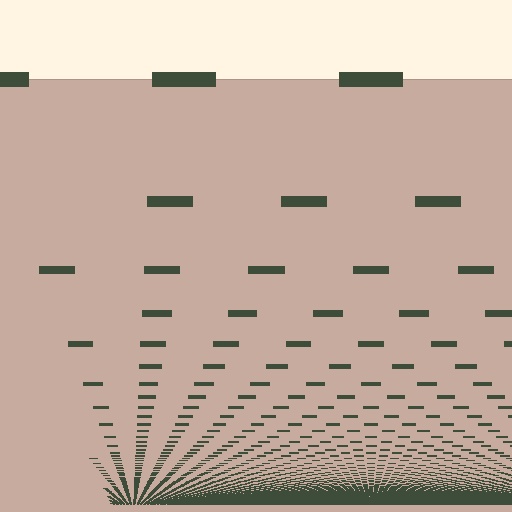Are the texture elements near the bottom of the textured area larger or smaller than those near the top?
Smaller. The gradient is inverted — elements near the bottom are smaller and denser.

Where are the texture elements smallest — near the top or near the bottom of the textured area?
Near the bottom.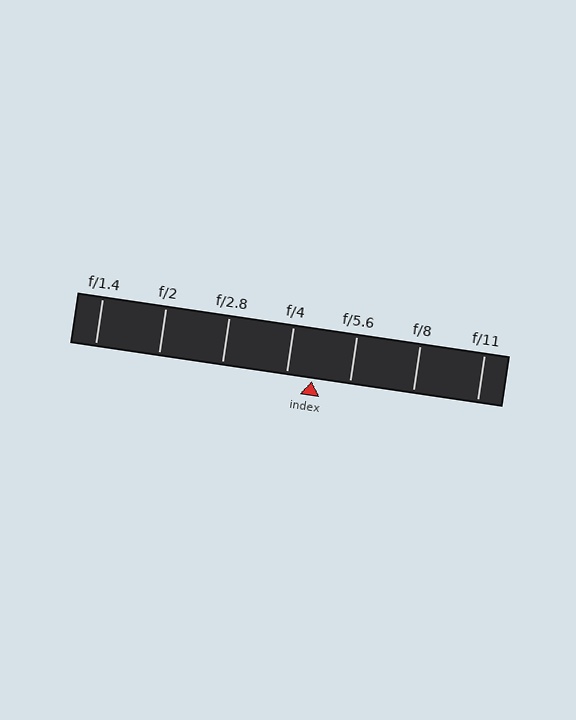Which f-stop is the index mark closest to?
The index mark is closest to f/4.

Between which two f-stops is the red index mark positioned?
The index mark is between f/4 and f/5.6.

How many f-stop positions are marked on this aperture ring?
There are 7 f-stop positions marked.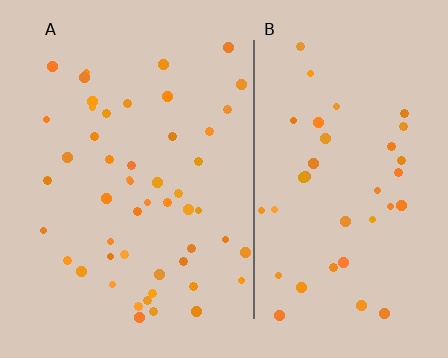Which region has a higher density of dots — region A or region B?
A (the left).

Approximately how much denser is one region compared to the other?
Approximately 1.3× — region A over region B.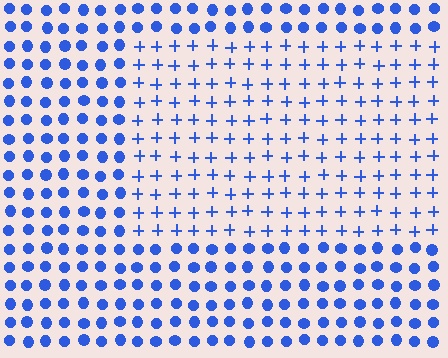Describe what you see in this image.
The image is filled with small blue elements arranged in a uniform grid. A rectangle-shaped region contains plus signs, while the surrounding area contains circles. The boundary is defined purely by the change in element shape.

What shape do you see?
I see a rectangle.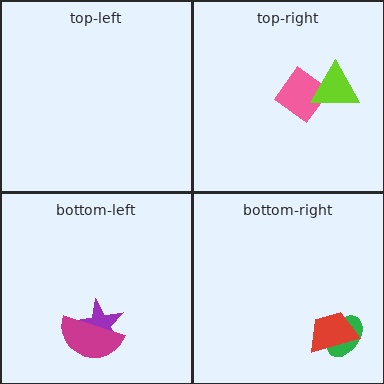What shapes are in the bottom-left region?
The purple star, the magenta semicircle.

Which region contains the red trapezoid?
The bottom-right region.